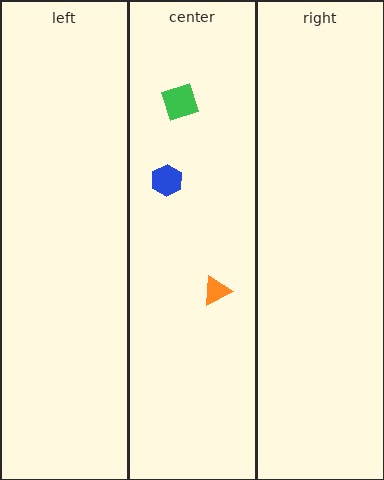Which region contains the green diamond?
The center region.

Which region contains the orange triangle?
The center region.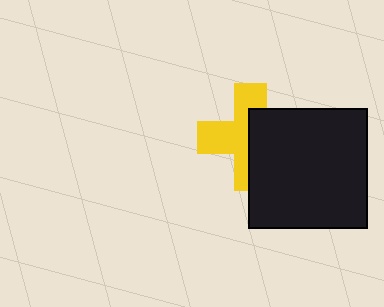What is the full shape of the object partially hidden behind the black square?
The partially hidden object is a yellow cross.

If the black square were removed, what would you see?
You would see the complete yellow cross.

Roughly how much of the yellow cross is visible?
About half of it is visible (roughly 52%).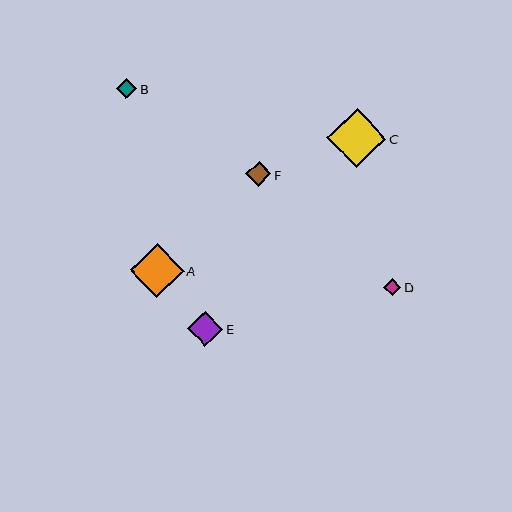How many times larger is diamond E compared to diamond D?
Diamond E is approximately 2.1 times the size of diamond D.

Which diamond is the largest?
Diamond C is the largest with a size of approximately 60 pixels.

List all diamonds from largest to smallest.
From largest to smallest: C, A, E, F, B, D.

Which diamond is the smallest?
Diamond D is the smallest with a size of approximately 17 pixels.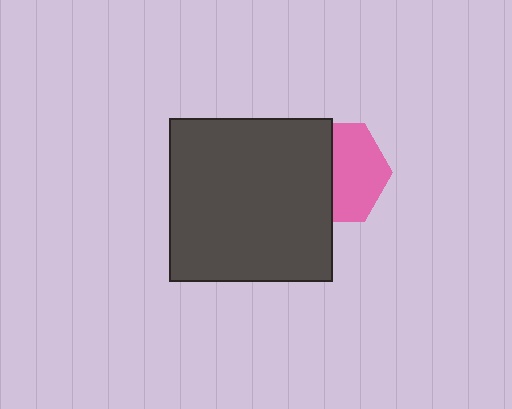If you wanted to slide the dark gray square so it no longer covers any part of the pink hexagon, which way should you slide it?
Slide it left — that is the most direct way to separate the two shapes.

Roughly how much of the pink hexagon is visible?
About half of it is visible (roughly 53%).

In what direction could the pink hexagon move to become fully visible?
The pink hexagon could move right. That would shift it out from behind the dark gray square entirely.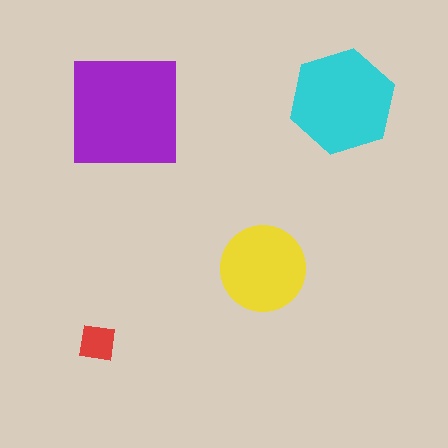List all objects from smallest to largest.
The red square, the yellow circle, the cyan hexagon, the purple square.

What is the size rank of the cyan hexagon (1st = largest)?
2nd.